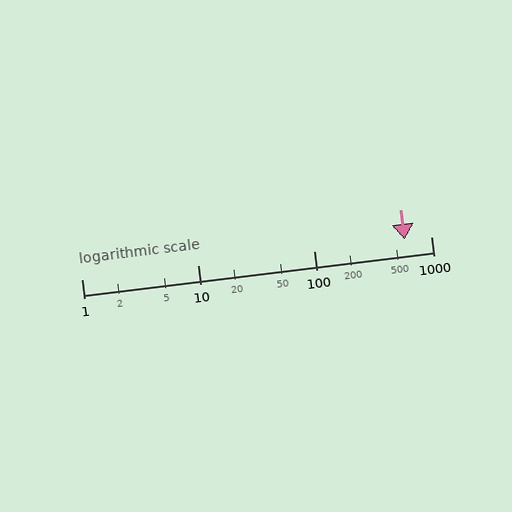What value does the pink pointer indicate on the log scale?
The pointer indicates approximately 590.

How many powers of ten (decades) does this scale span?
The scale spans 3 decades, from 1 to 1000.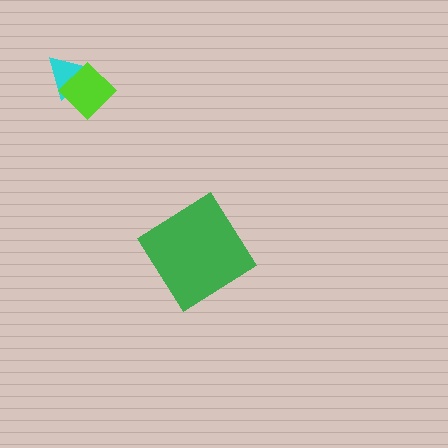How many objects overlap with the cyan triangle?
1 object overlaps with the cyan triangle.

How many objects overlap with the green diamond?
0 objects overlap with the green diamond.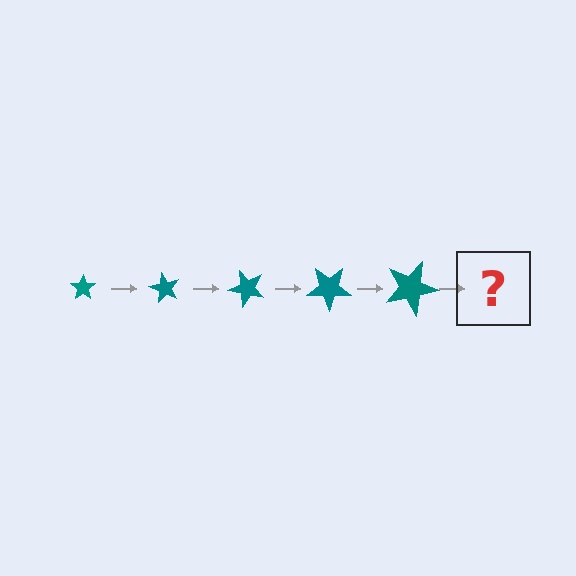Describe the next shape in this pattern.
It should be a star, larger than the previous one and rotated 300 degrees from the start.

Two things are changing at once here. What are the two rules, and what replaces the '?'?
The two rules are that the star grows larger each step and it rotates 60 degrees each step. The '?' should be a star, larger than the previous one and rotated 300 degrees from the start.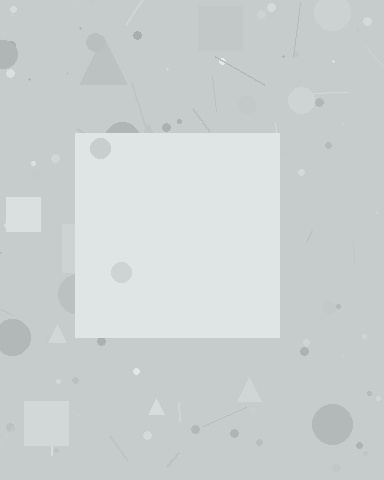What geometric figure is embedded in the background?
A square is embedded in the background.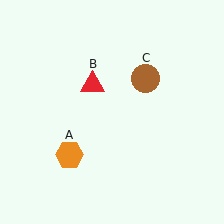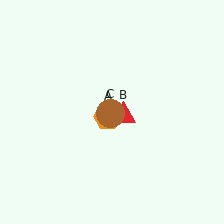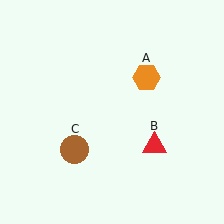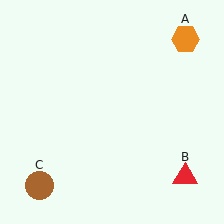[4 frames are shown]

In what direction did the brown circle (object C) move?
The brown circle (object C) moved down and to the left.